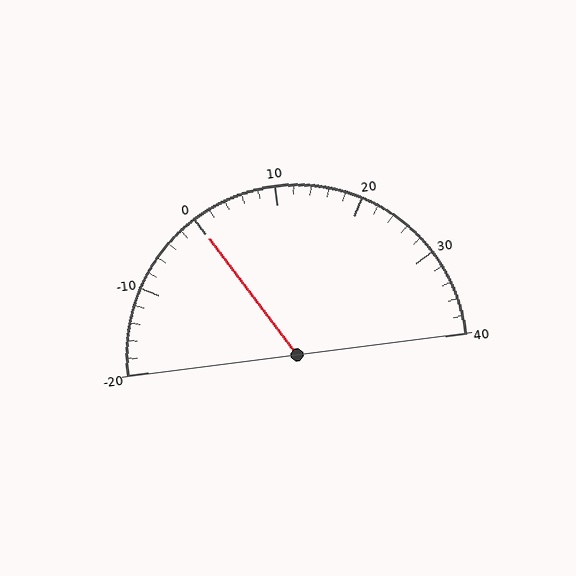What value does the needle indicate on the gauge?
The needle indicates approximately 0.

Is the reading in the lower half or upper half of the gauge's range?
The reading is in the lower half of the range (-20 to 40).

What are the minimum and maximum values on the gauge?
The gauge ranges from -20 to 40.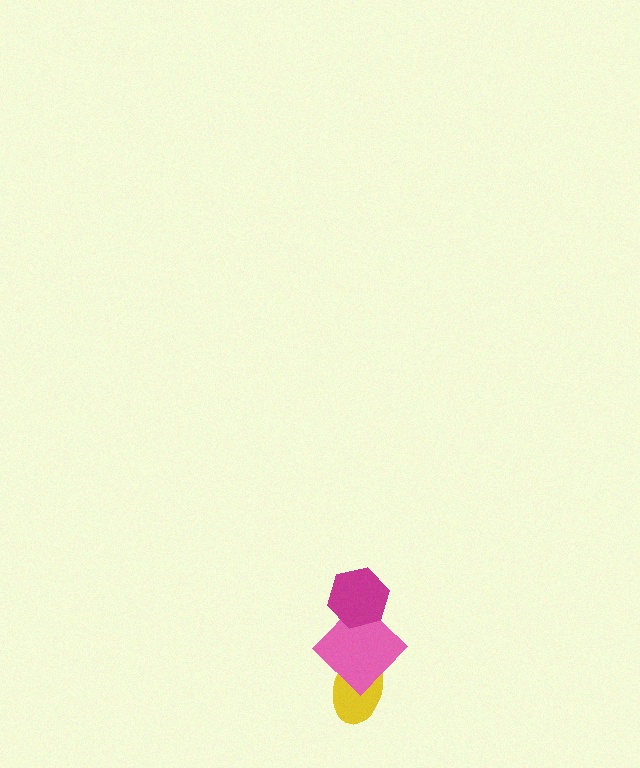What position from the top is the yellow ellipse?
The yellow ellipse is 3rd from the top.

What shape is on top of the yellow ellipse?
The pink diamond is on top of the yellow ellipse.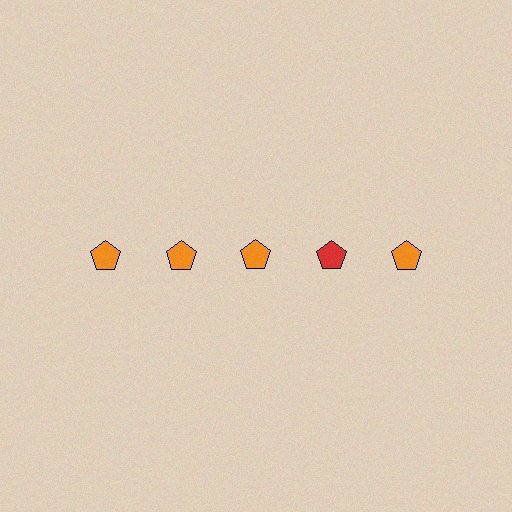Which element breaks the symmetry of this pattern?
The red pentagon in the top row, second from right column breaks the symmetry. All other shapes are orange pentagons.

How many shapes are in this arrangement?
There are 5 shapes arranged in a grid pattern.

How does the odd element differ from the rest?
It has a different color: red instead of orange.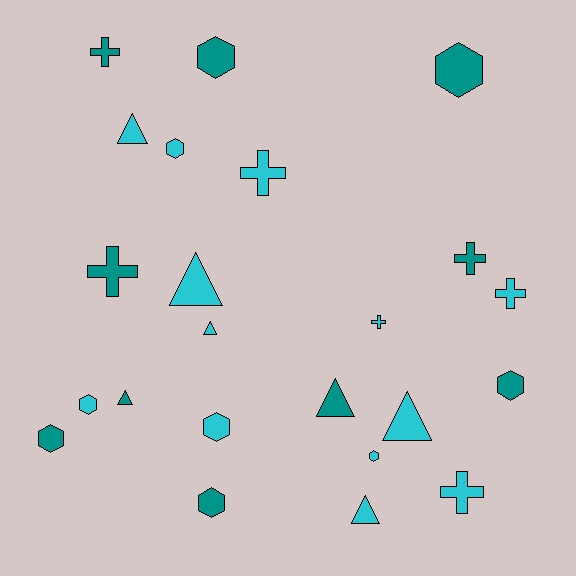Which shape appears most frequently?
Hexagon, with 9 objects.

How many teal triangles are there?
There are 2 teal triangles.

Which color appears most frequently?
Cyan, with 13 objects.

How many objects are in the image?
There are 23 objects.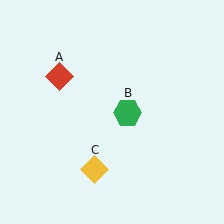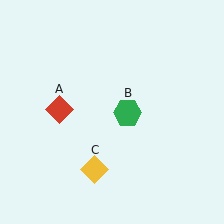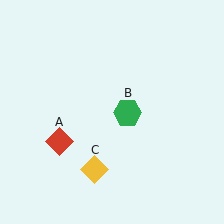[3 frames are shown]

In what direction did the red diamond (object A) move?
The red diamond (object A) moved down.